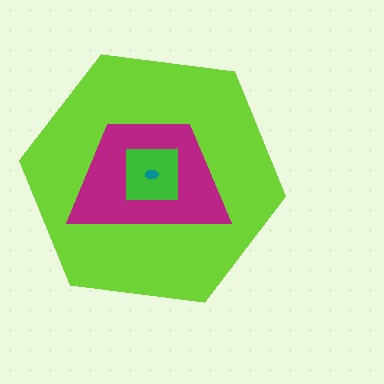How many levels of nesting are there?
4.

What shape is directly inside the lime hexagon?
The magenta trapezoid.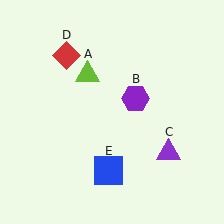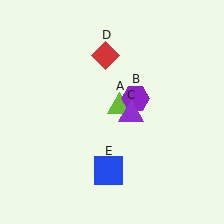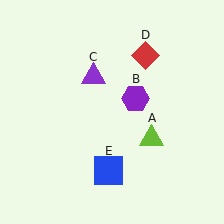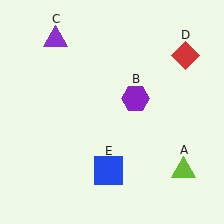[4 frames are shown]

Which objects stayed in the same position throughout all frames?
Purple hexagon (object B) and blue square (object E) remained stationary.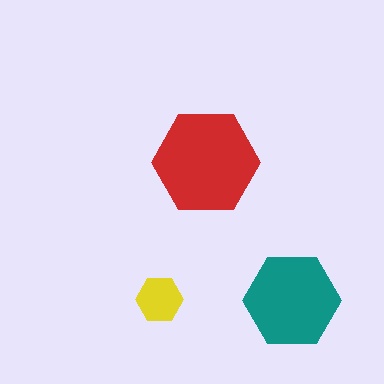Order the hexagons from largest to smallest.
the red one, the teal one, the yellow one.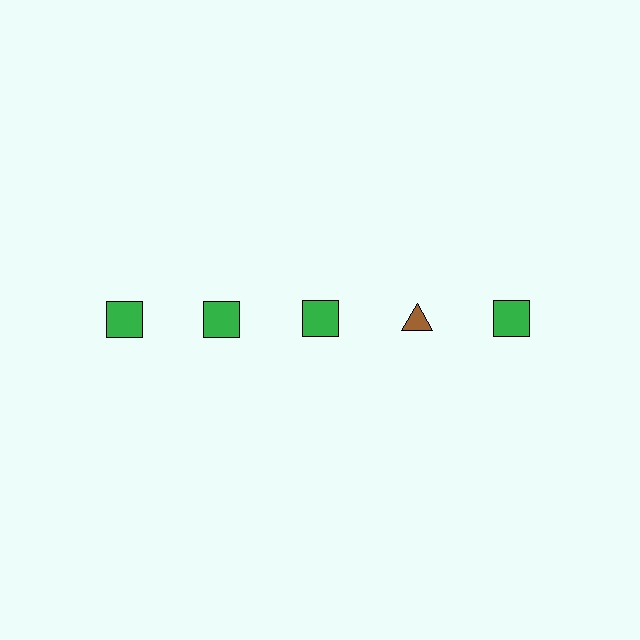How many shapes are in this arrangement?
There are 5 shapes arranged in a grid pattern.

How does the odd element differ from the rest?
It differs in both color (brown instead of green) and shape (triangle instead of square).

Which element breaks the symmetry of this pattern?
The brown triangle in the top row, second from right column breaks the symmetry. All other shapes are green squares.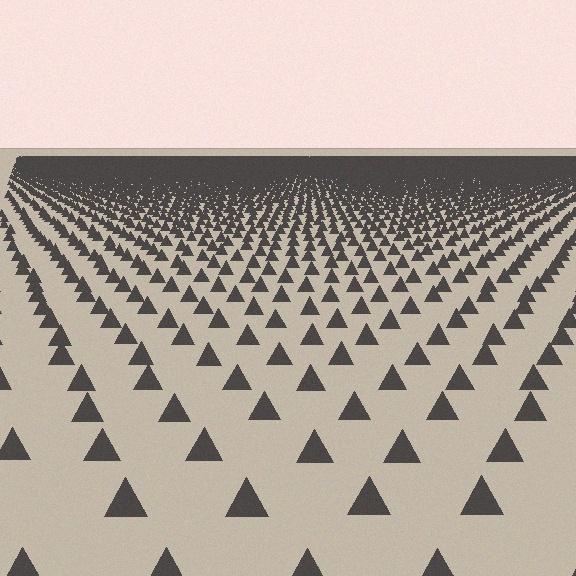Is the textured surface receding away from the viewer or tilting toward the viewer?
The surface is receding away from the viewer. Texture elements get smaller and denser toward the top.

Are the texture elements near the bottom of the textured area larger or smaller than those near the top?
Larger. Near the bottom, elements are closer to the viewer and appear at a bigger on-screen size.